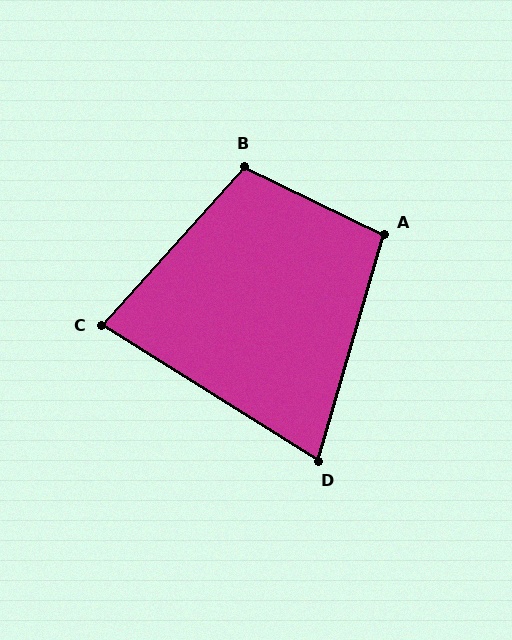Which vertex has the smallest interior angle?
D, at approximately 74 degrees.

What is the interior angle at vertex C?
Approximately 80 degrees (acute).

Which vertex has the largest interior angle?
B, at approximately 106 degrees.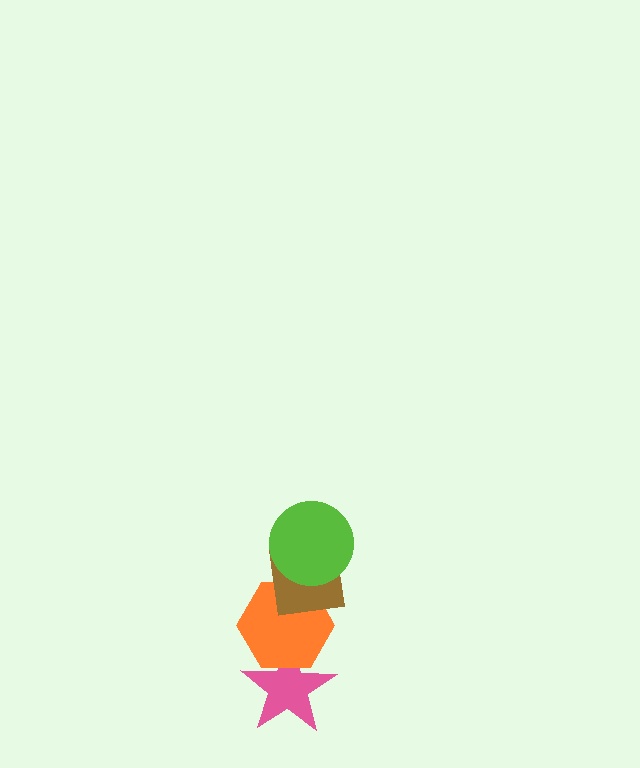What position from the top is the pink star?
The pink star is 4th from the top.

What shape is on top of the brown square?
The lime circle is on top of the brown square.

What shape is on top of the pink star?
The orange hexagon is on top of the pink star.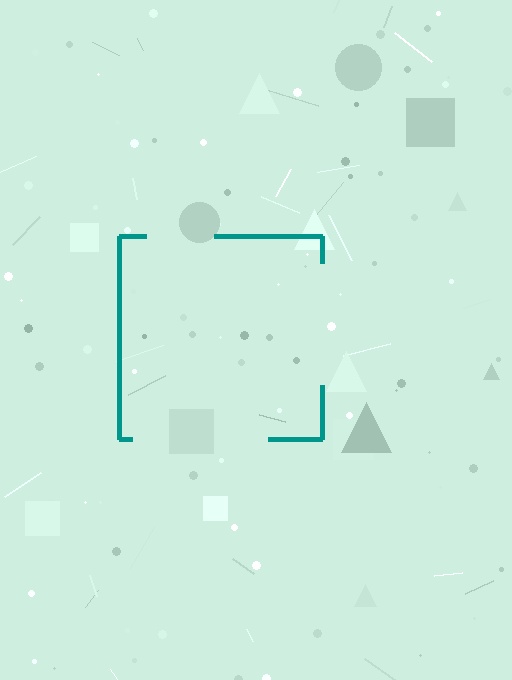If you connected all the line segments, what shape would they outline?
They would outline a square.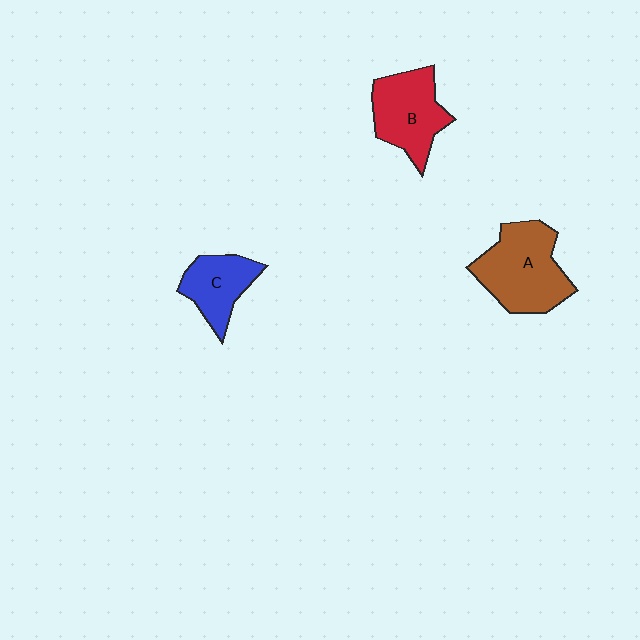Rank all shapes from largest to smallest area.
From largest to smallest: A (brown), B (red), C (blue).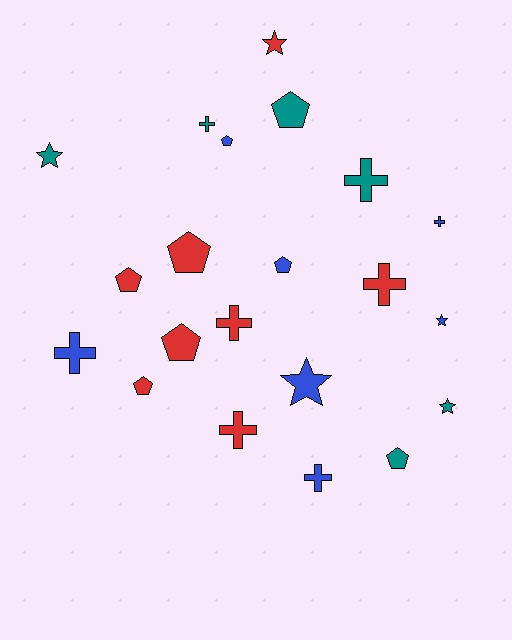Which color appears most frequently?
Red, with 8 objects.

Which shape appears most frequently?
Cross, with 8 objects.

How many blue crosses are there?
There are 3 blue crosses.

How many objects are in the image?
There are 21 objects.